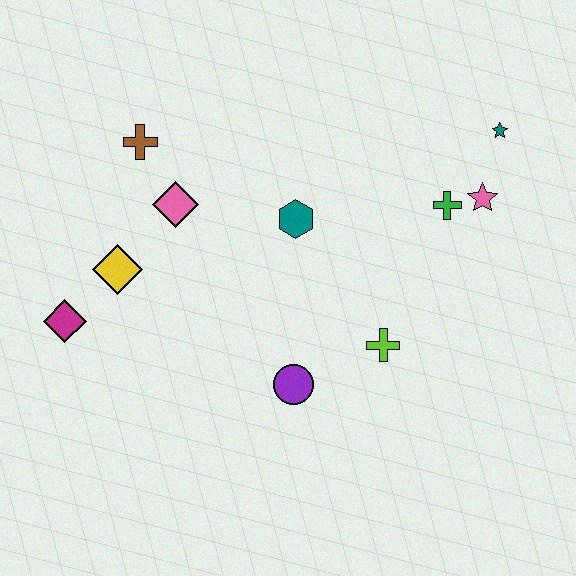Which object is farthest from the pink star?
The magenta diamond is farthest from the pink star.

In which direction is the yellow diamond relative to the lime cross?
The yellow diamond is to the left of the lime cross.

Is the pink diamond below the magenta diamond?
No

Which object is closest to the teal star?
The pink star is closest to the teal star.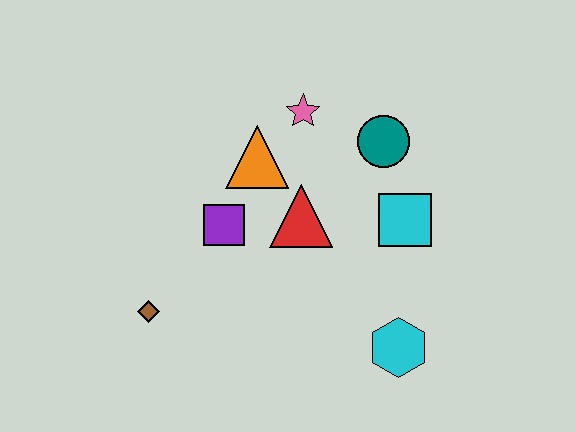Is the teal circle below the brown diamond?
No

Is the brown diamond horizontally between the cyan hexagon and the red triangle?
No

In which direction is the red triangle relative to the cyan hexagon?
The red triangle is above the cyan hexagon.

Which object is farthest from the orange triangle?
The cyan hexagon is farthest from the orange triangle.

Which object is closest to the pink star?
The orange triangle is closest to the pink star.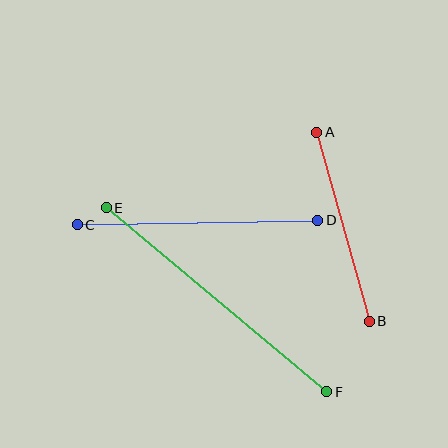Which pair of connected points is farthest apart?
Points E and F are farthest apart.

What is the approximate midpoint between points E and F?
The midpoint is at approximately (217, 300) pixels.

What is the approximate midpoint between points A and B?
The midpoint is at approximately (343, 227) pixels.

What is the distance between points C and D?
The distance is approximately 240 pixels.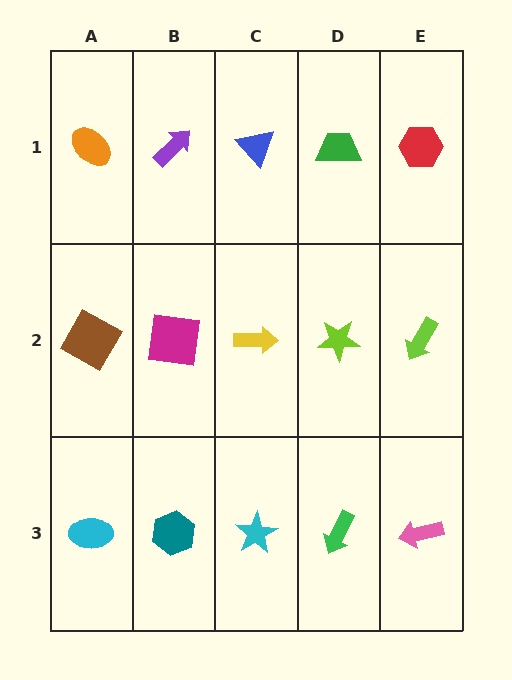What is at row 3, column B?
A teal hexagon.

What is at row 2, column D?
A lime star.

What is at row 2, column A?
A brown square.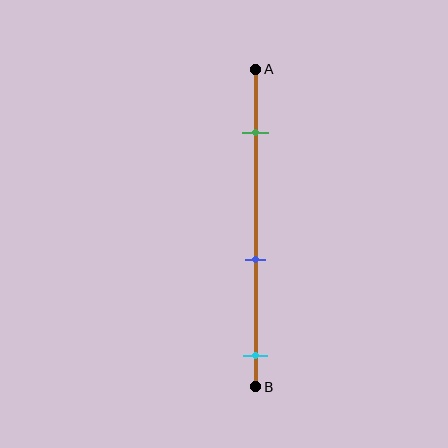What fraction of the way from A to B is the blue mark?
The blue mark is approximately 60% (0.6) of the way from A to B.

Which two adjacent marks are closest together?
The blue and cyan marks are the closest adjacent pair.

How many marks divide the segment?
There are 3 marks dividing the segment.